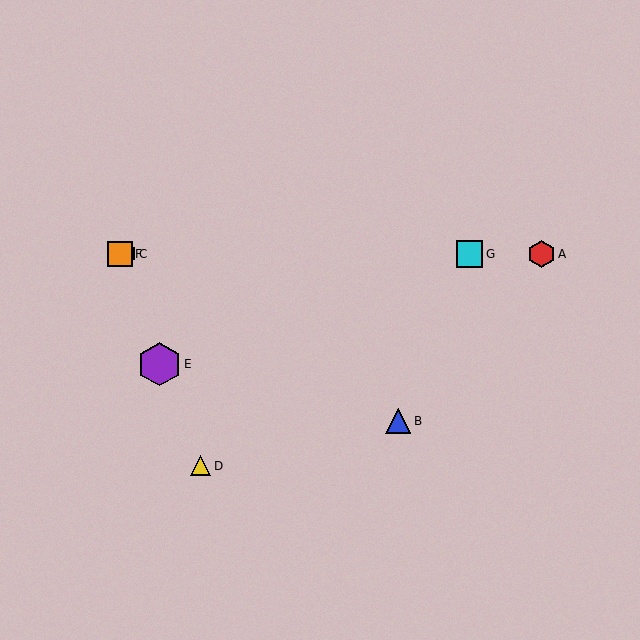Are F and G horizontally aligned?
Yes, both are at y≈254.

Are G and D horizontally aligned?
No, G is at y≈254 and D is at y≈466.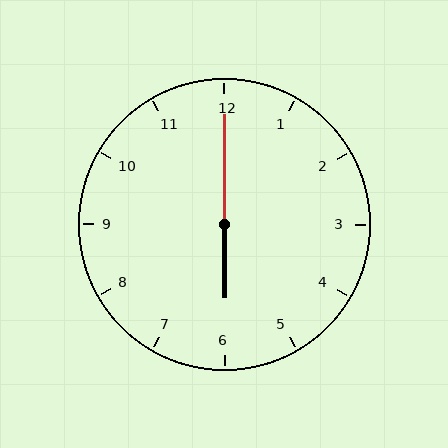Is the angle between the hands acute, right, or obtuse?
It is obtuse.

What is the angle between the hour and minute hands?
Approximately 180 degrees.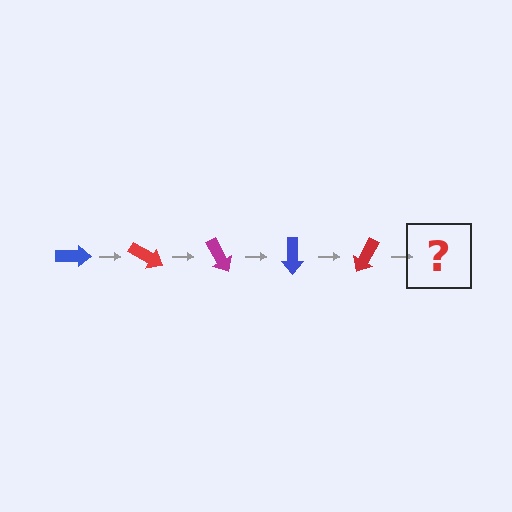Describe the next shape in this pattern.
It should be a magenta arrow, rotated 150 degrees from the start.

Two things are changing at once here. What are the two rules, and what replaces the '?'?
The two rules are that it rotates 30 degrees each step and the color cycles through blue, red, and magenta. The '?' should be a magenta arrow, rotated 150 degrees from the start.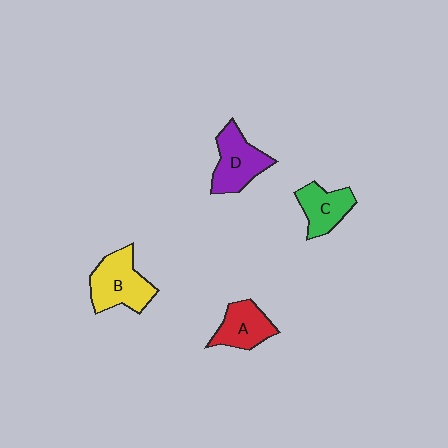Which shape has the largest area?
Shape B (yellow).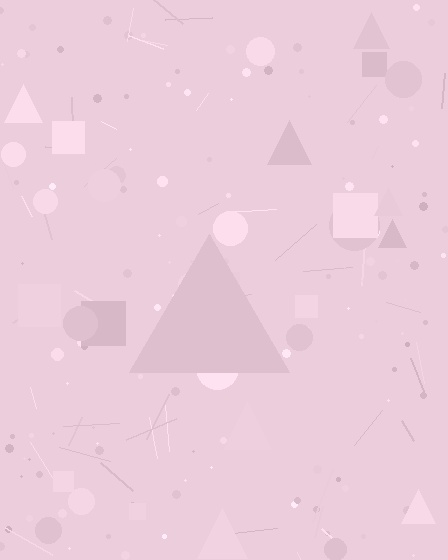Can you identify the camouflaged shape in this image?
The camouflaged shape is a triangle.